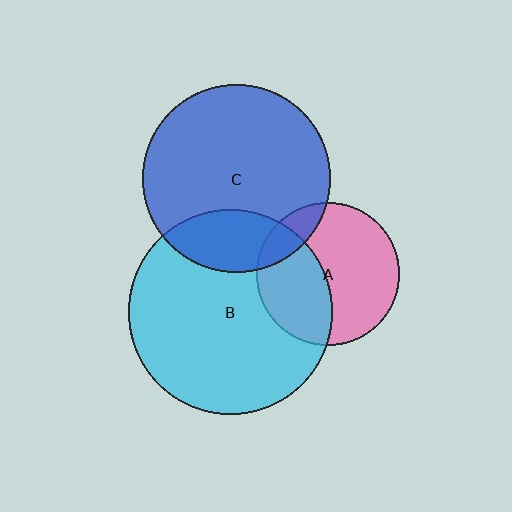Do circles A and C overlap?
Yes.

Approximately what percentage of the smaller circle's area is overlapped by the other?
Approximately 15%.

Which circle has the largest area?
Circle B (cyan).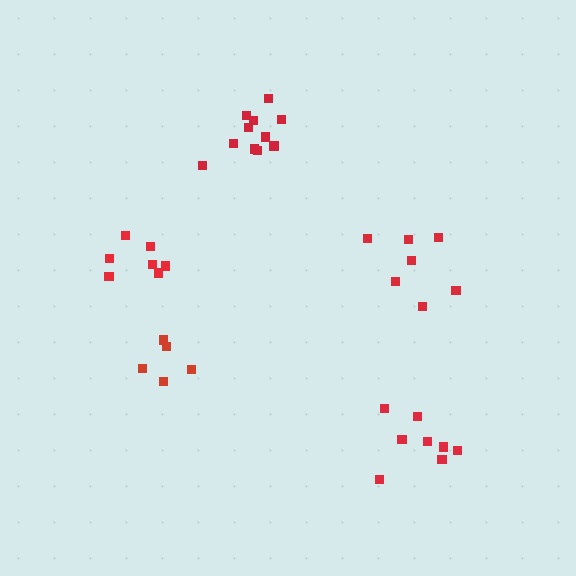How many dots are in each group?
Group 1: 7 dots, Group 2: 11 dots, Group 3: 5 dots, Group 4: 8 dots, Group 5: 7 dots (38 total).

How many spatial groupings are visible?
There are 5 spatial groupings.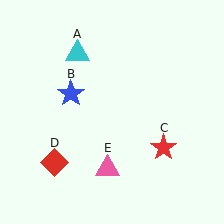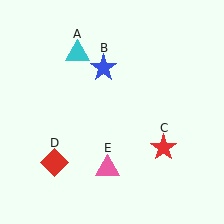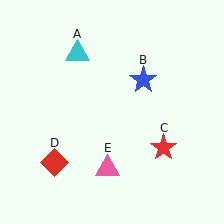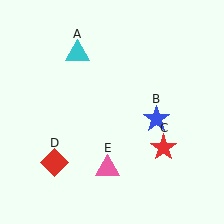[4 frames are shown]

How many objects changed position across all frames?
1 object changed position: blue star (object B).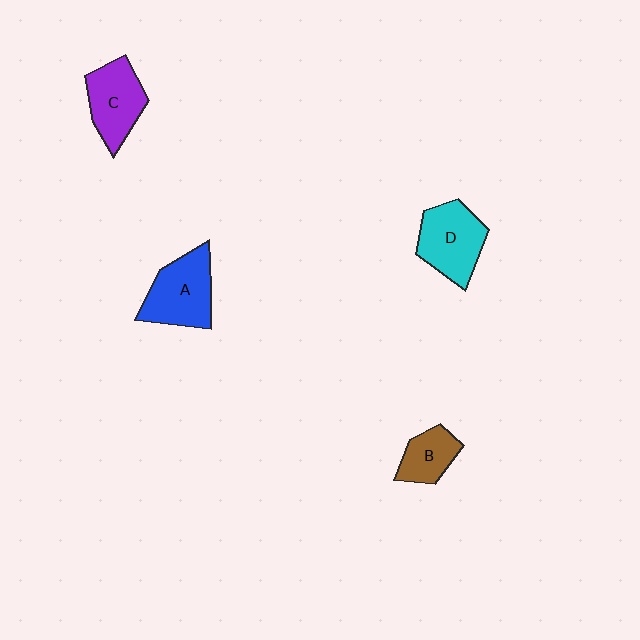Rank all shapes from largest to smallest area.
From largest to smallest: A (blue), D (cyan), C (purple), B (brown).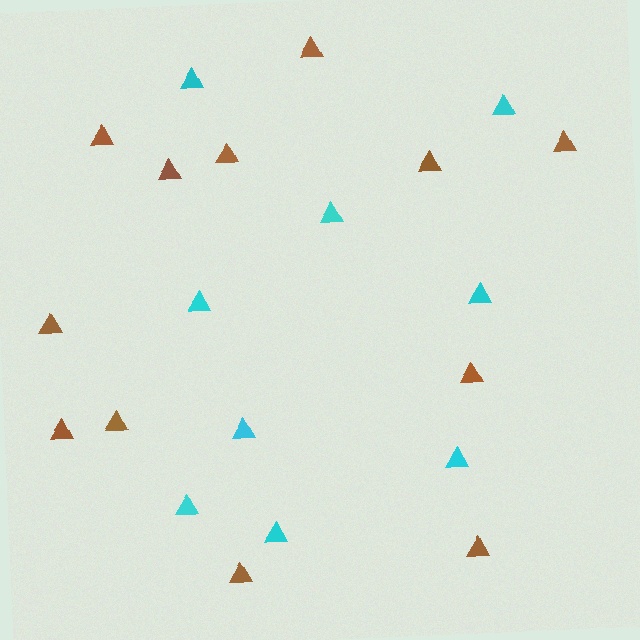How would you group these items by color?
There are 2 groups: one group of brown triangles (12) and one group of cyan triangles (9).